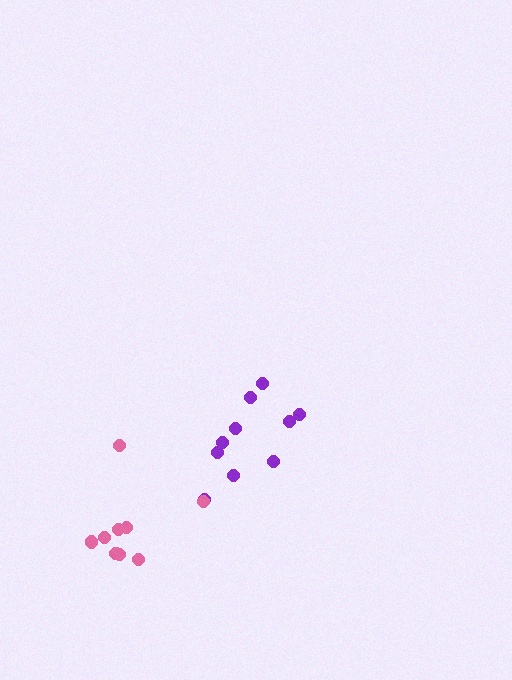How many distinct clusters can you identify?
There are 2 distinct clusters.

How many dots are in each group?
Group 1: 10 dots, Group 2: 9 dots (19 total).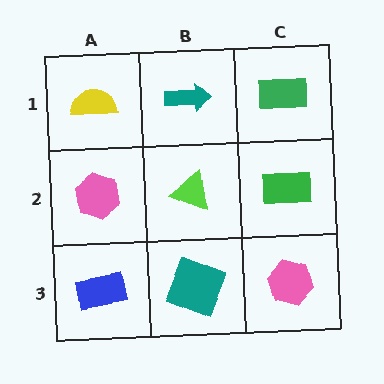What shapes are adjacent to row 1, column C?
A green rectangle (row 2, column C), a teal arrow (row 1, column B).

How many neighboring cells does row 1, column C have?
2.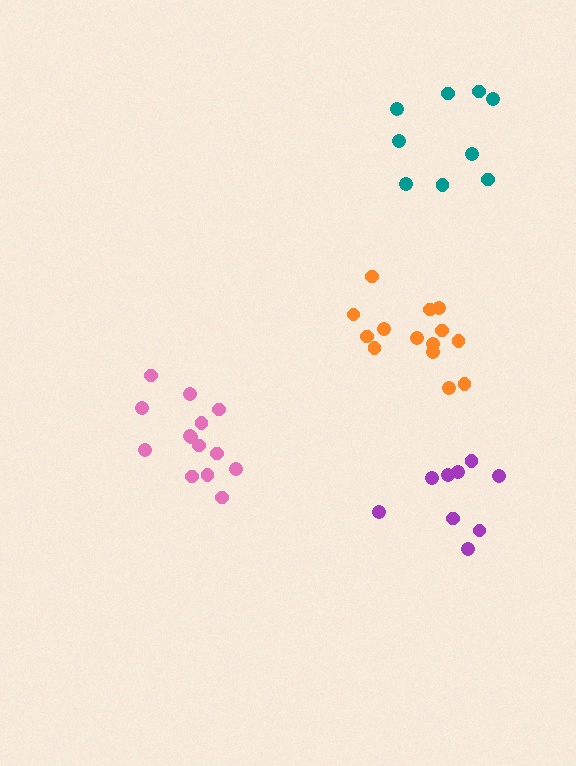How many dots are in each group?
Group 1: 14 dots, Group 2: 9 dots, Group 3: 9 dots, Group 4: 14 dots (46 total).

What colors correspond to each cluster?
The clusters are colored: pink, teal, purple, orange.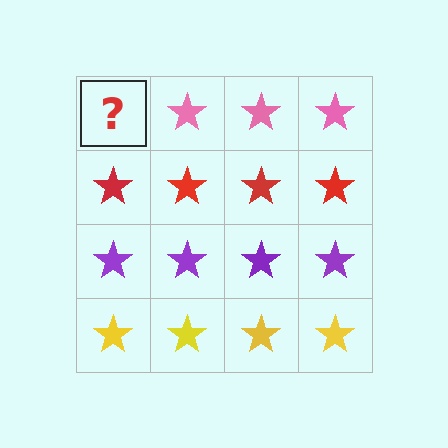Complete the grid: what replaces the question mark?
The question mark should be replaced with a pink star.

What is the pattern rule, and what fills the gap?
The rule is that each row has a consistent color. The gap should be filled with a pink star.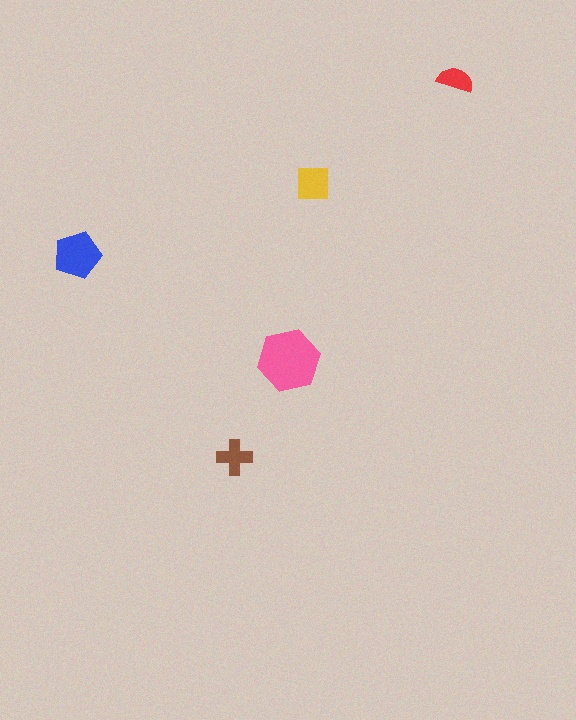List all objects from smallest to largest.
The red semicircle, the brown cross, the yellow square, the blue pentagon, the pink hexagon.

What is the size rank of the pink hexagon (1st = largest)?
1st.